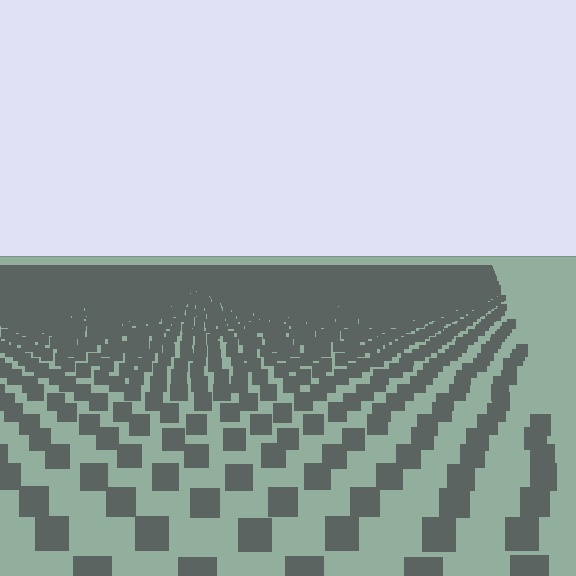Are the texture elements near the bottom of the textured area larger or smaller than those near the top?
Larger. Near the bottom, elements are closer to the viewer and appear at a bigger on-screen size.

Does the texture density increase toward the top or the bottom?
Density increases toward the top.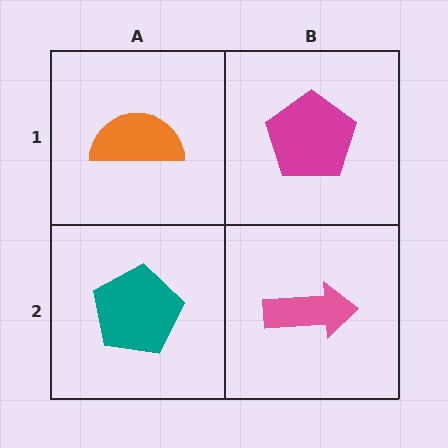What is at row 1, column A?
An orange semicircle.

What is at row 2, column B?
A pink arrow.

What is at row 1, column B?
A magenta pentagon.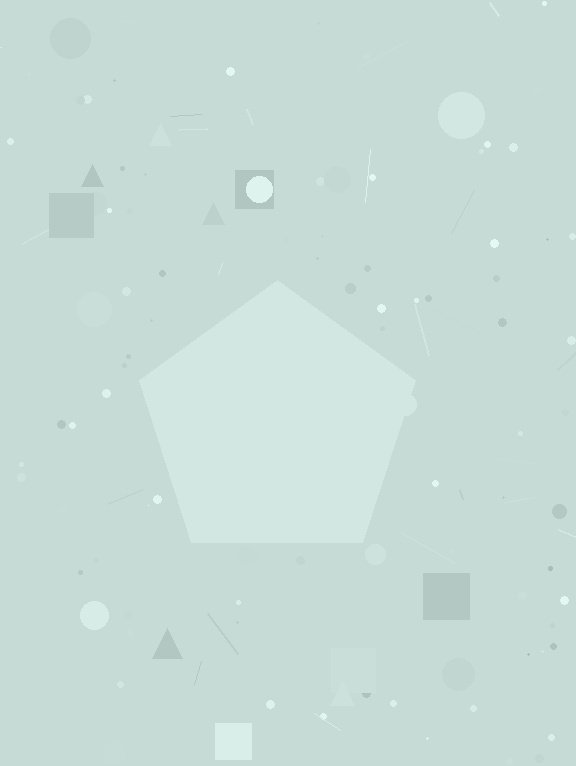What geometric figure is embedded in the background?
A pentagon is embedded in the background.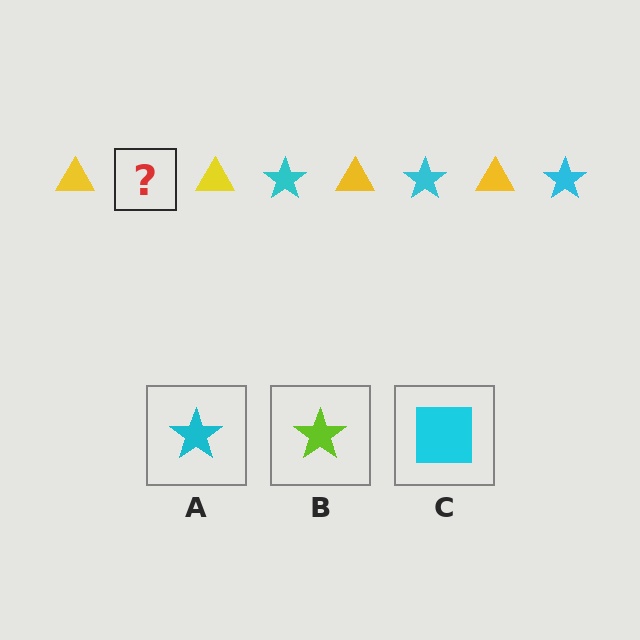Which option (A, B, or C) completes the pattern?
A.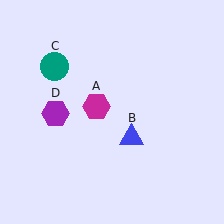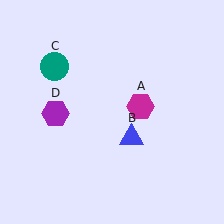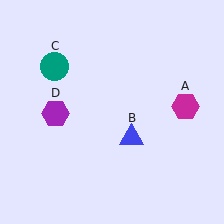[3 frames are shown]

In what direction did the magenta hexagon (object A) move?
The magenta hexagon (object A) moved right.